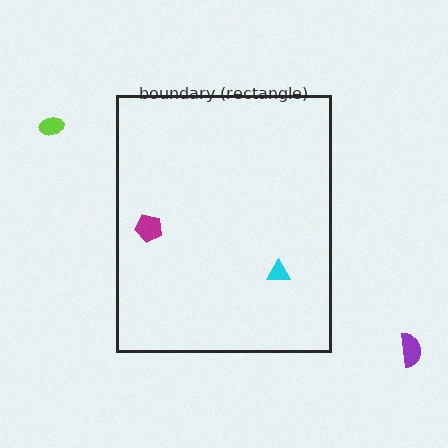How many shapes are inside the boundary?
2 inside, 2 outside.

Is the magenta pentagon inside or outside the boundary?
Inside.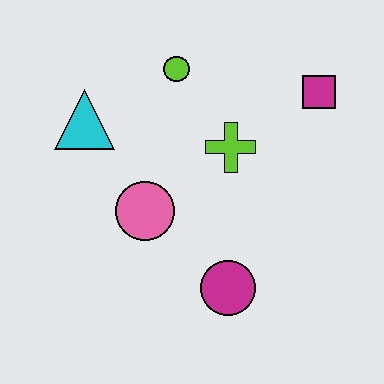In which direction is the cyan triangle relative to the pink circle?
The cyan triangle is above the pink circle.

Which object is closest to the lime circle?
The lime cross is closest to the lime circle.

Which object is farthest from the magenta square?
The cyan triangle is farthest from the magenta square.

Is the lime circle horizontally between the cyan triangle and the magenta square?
Yes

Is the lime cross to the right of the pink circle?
Yes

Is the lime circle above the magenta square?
Yes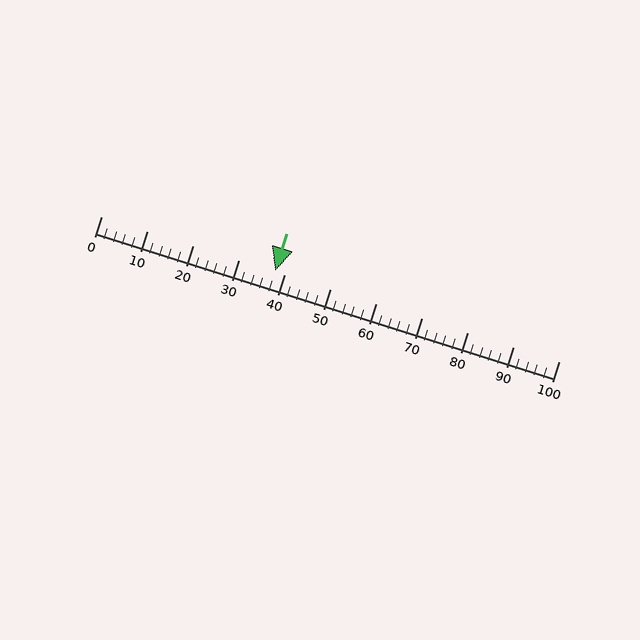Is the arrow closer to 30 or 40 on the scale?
The arrow is closer to 40.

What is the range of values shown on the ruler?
The ruler shows values from 0 to 100.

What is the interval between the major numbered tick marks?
The major tick marks are spaced 10 units apart.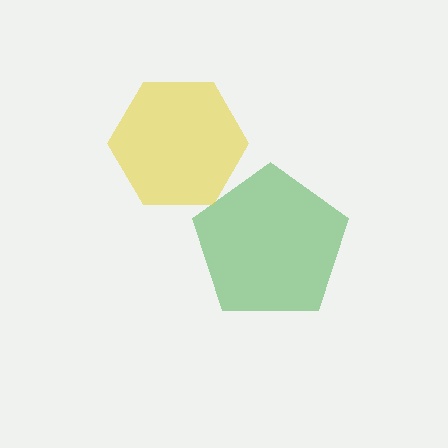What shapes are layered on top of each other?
The layered shapes are: a green pentagon, a yellow hexagon.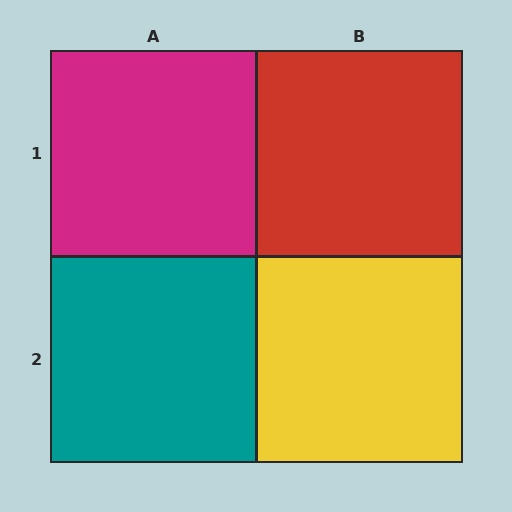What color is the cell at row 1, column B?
Red.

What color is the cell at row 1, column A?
Magenta.